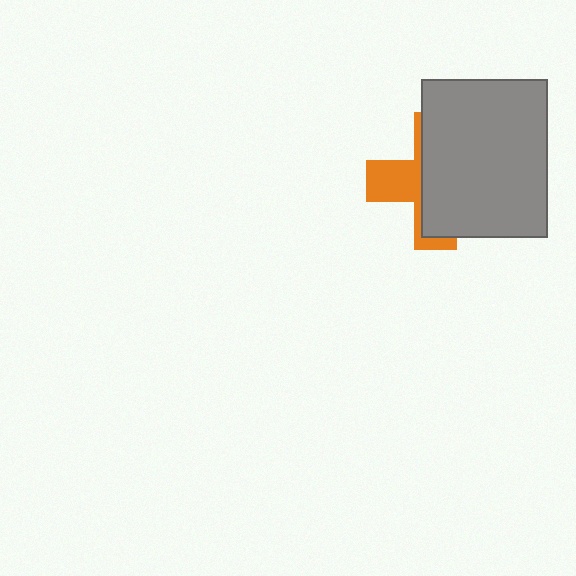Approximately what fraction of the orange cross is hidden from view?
Roughly 65% of the orange cross is hidden behind the gray rectangle.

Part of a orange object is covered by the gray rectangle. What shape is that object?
It is a cross.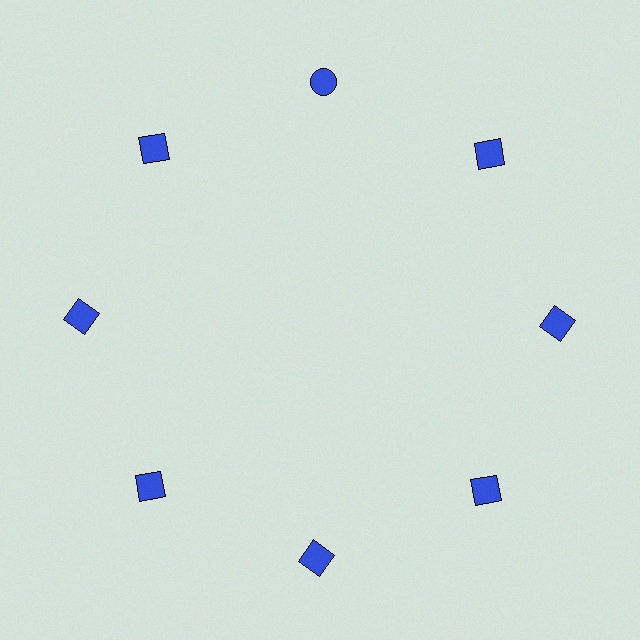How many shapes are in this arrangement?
There are 8 shapes arranged in a ring pattern.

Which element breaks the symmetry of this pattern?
The blue circle at roughly the 12 o'clock position breaks the symmetry. All other shapes are blue squares.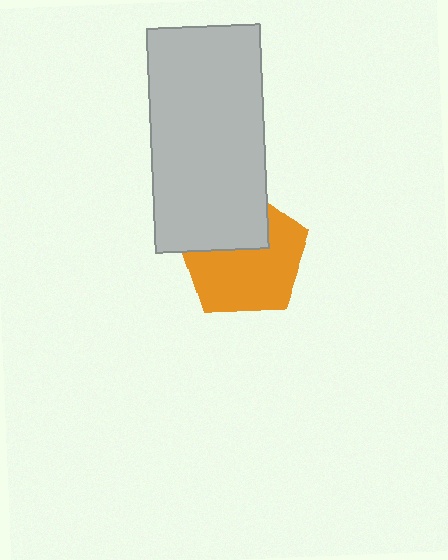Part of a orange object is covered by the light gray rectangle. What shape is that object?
It is a pentagon.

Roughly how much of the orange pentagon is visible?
About half of it is visible (roughly 63%).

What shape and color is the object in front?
The object in front is a light gray rectangle.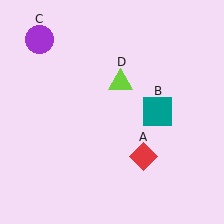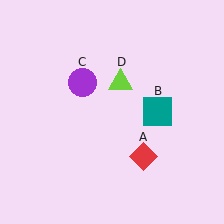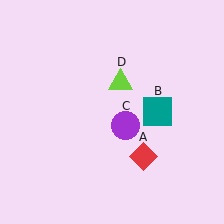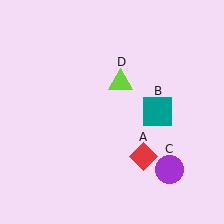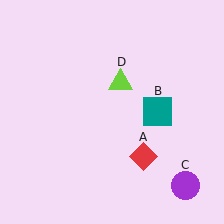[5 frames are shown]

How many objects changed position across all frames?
1 object changed position: purple circle (object C).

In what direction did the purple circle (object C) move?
The purple circle (object C) moved down and to the right.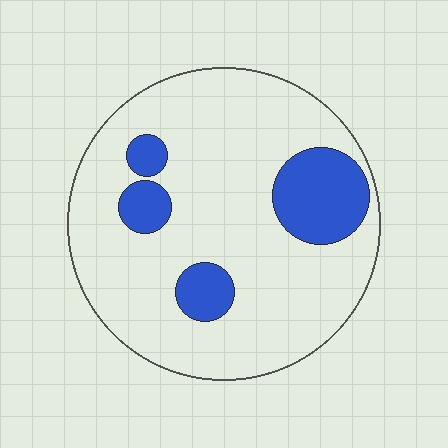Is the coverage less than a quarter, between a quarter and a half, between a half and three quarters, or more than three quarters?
Less than a quarter.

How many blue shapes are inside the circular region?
4.